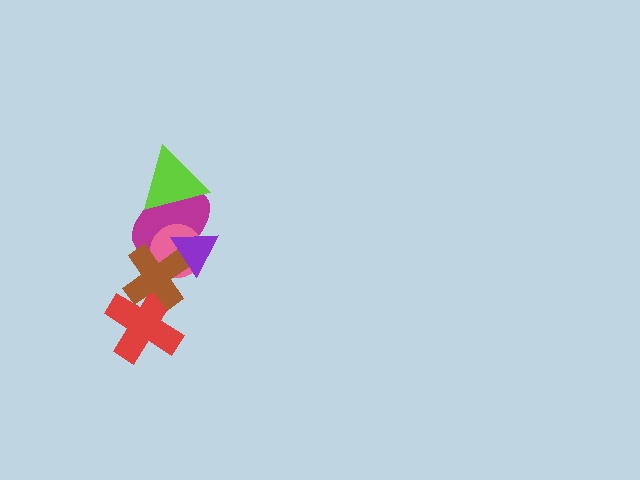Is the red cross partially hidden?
Yes, it is partially covered by another shape.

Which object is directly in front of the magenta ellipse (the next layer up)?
The pink circle is directly in front of the magenta ellipse.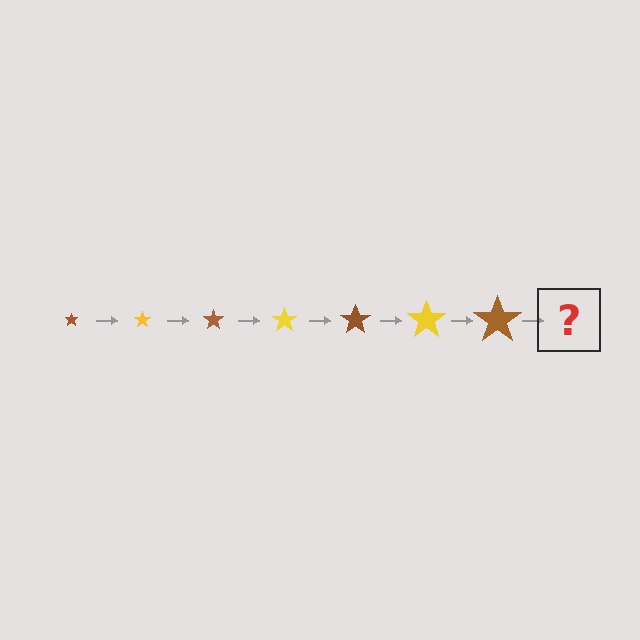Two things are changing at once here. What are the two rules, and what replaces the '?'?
The two rules are that the star grows larger each step and the color cycles through brown and yellow. The '?' should be a yellow star, larger than the previous one.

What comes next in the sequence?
The next element should be a yellow star, larger than the previous one.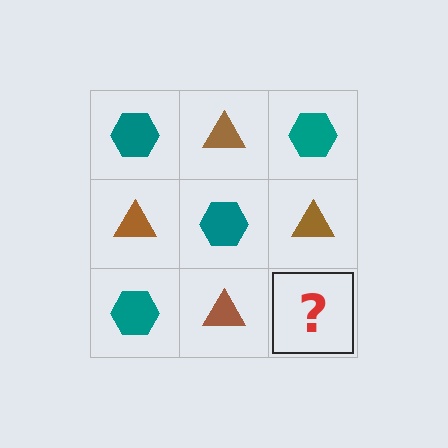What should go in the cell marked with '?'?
The missing cell should contain a teal hexagon.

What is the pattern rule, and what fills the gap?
The rule is that it alternates teal hexagon and brown triangle in a checkerboard pattern. The gap should be filled with a teal hexagon.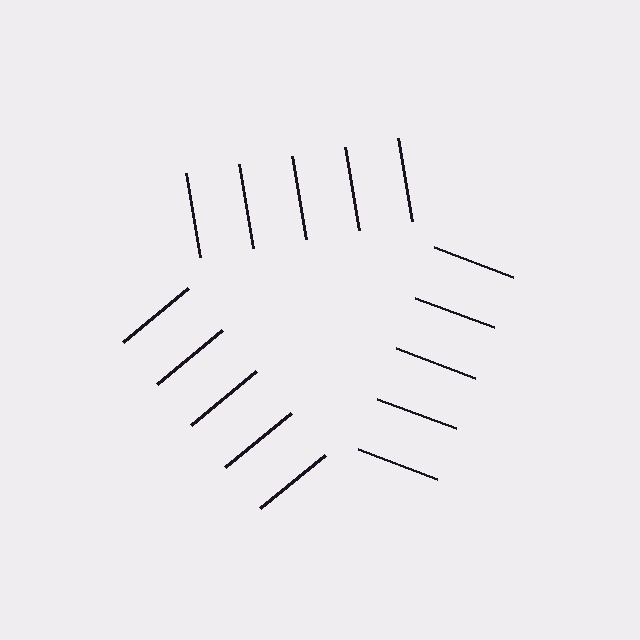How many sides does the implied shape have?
3 sides — the line-ends trace a triangle.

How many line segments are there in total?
15 — 5 along each of the 3 edges.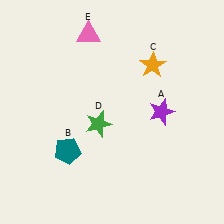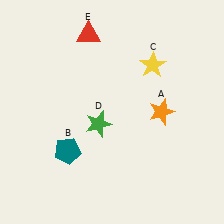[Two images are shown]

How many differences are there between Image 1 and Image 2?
There are 3 differences between the two images.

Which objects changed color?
A changed from purple to orange. C changed from orange to yellow. E changed from pink to red.